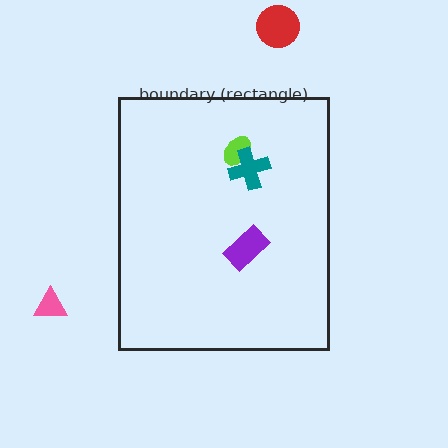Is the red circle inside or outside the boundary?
Outside.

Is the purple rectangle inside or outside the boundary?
Inside.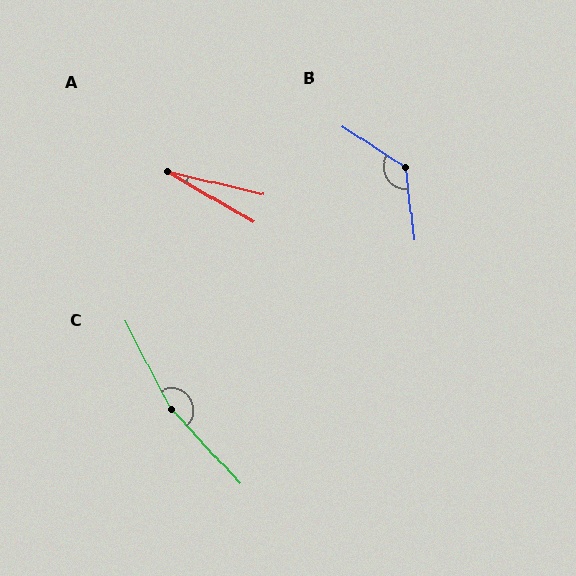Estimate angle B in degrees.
Approximately 130 degrees.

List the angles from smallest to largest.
A (17°), B (130°), C (165°).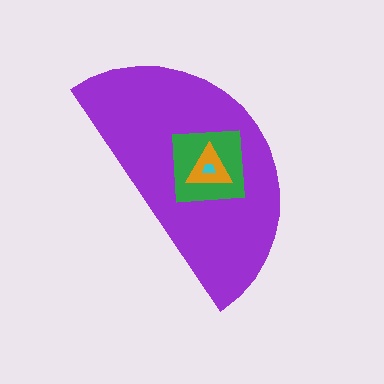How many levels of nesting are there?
4.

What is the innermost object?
The cyan trapezoid.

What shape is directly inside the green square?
The orange triangle.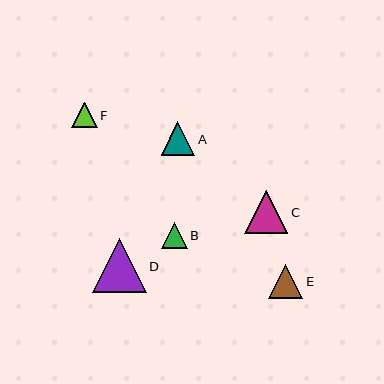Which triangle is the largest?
Triangle D is the largest with a size of approximately 54 pixels.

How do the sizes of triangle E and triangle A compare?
Triangle E and triangle A are approximately the same size.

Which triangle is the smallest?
Triangle F is the smallest with a size of approximately 26 pixels.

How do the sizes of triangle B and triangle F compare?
Triangle B and triangle F are approximately the same size.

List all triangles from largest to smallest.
From largest to smallest: D, C, E, A, B, F.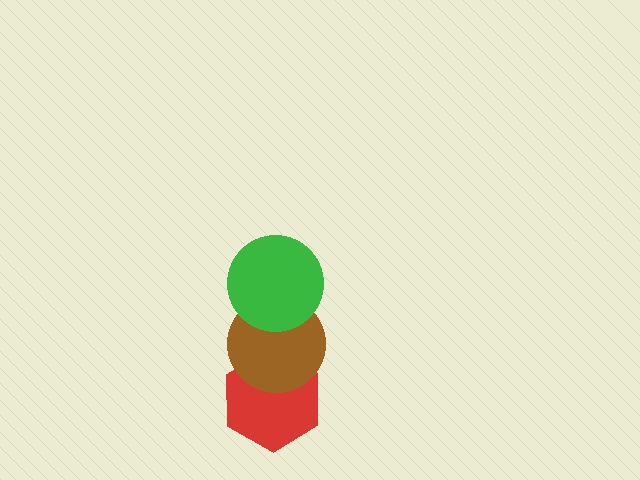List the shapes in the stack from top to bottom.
From top to bottom: the green circle, the brown circle, the red hexagon.